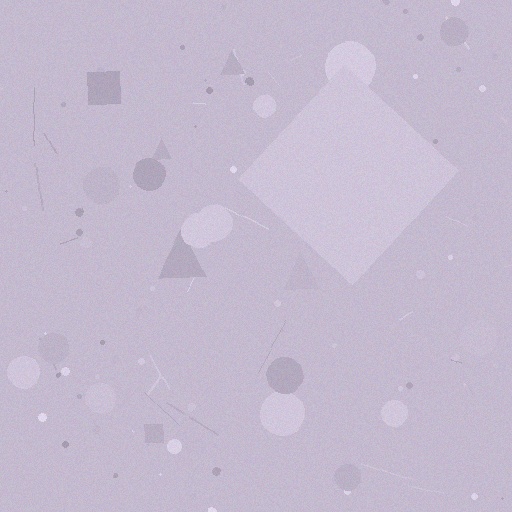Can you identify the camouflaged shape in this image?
The camouflaged shape is a diamond.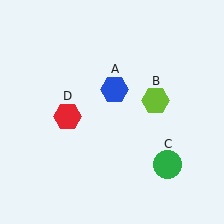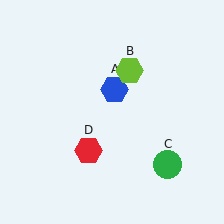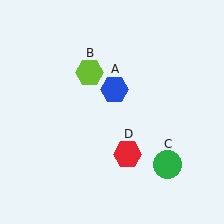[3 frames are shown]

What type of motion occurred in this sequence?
The lime hexagon (object B), red hexagon (object D) rotated counterclockwise around the center of the scene.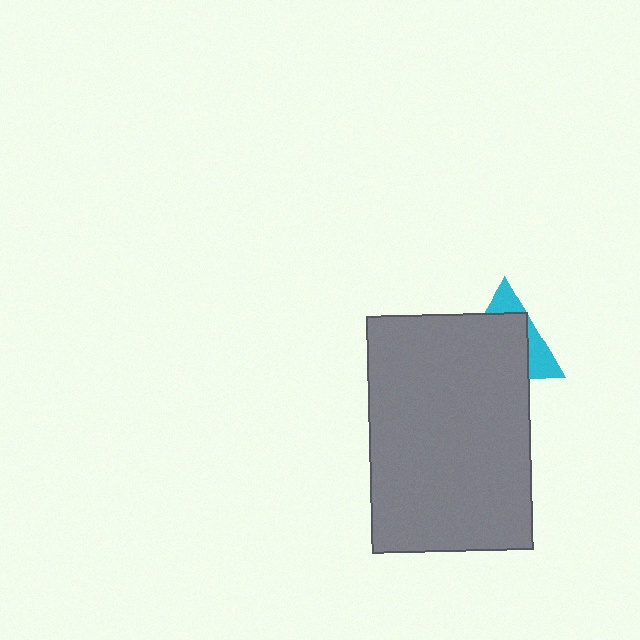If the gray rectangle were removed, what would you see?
You would see the complete cyan triangle.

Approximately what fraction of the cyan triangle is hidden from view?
Roughly 67% of the cyan triangle is hidden behind the gray rectangle.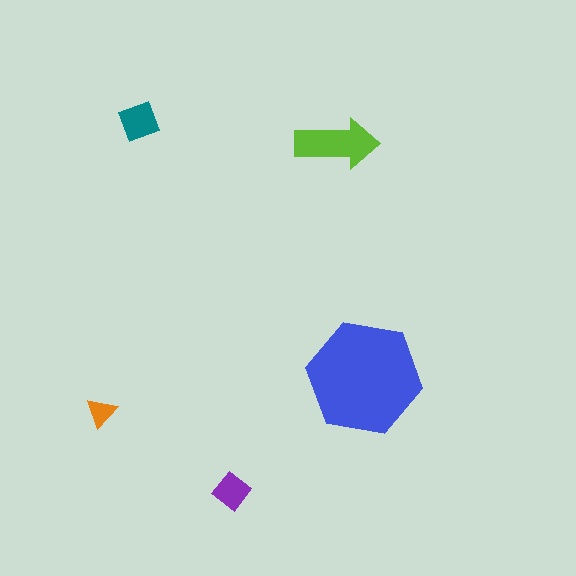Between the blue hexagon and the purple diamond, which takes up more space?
The blue hexagon.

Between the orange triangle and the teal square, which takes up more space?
The teal square.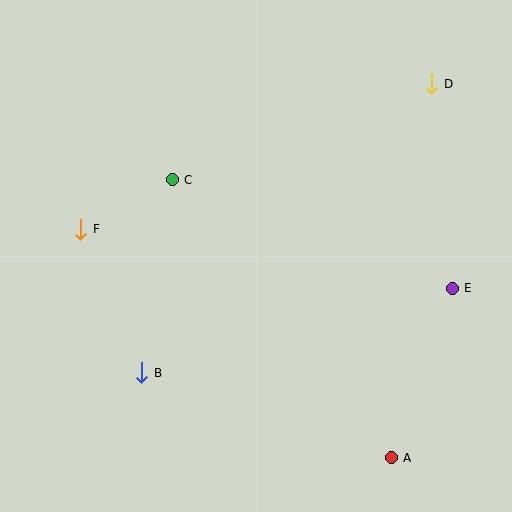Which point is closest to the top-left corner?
Point F is closest to the top-left corner.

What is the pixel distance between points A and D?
The distance between A and D is 376 pixels.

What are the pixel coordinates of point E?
Point E is at (452, 288).